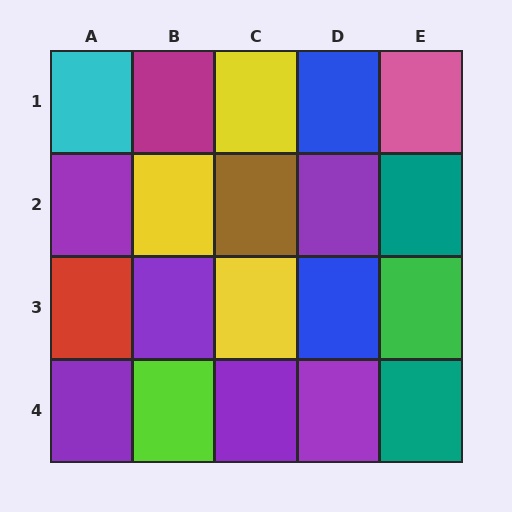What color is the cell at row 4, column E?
Teal.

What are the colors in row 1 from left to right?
Cyan, magenta, yellow, blue, pink.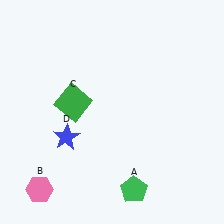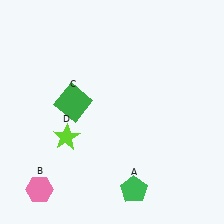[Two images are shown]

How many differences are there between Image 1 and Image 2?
There is 1 difference between the two images.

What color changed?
The star (D) changed from blue in Image 1 to lime in Image 2.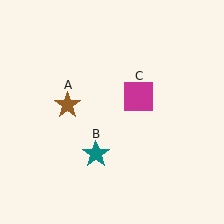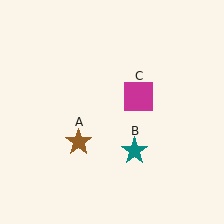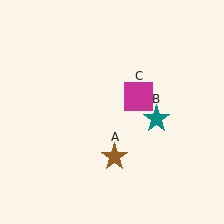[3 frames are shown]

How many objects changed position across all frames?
2 objects changed position: brown star (object A), teal star (object B).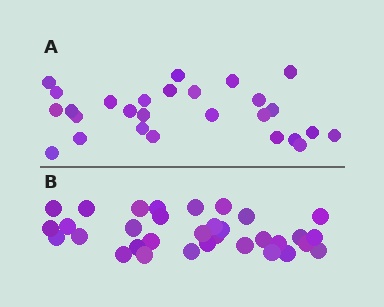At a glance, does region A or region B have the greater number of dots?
Region B (the bottom region) has more dots.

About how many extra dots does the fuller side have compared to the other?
Region B has about 6 more dots than region A.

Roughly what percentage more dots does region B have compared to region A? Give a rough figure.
About 20% more.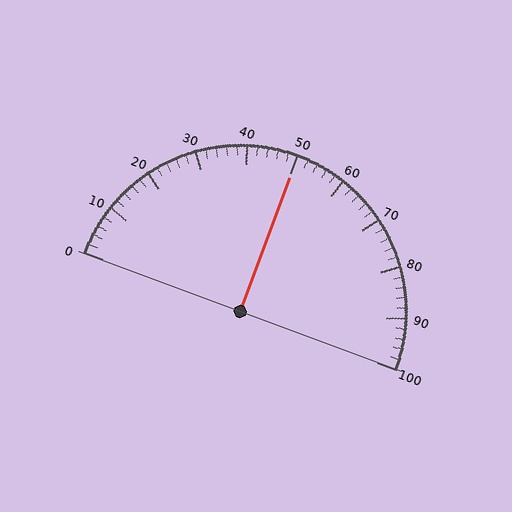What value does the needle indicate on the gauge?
The needle indicates approximately 50.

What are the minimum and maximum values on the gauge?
The gauge ranges from 0 to 100.